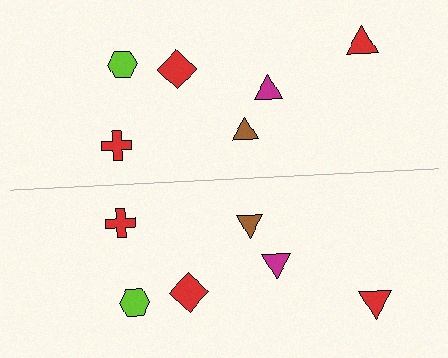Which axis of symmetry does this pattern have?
The pattern has a horizontal axis of symmetry running through the center of the image.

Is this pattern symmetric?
Yes, this pattern has bilateral (reflection) symmetry.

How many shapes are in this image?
There are 12 shapes in this image.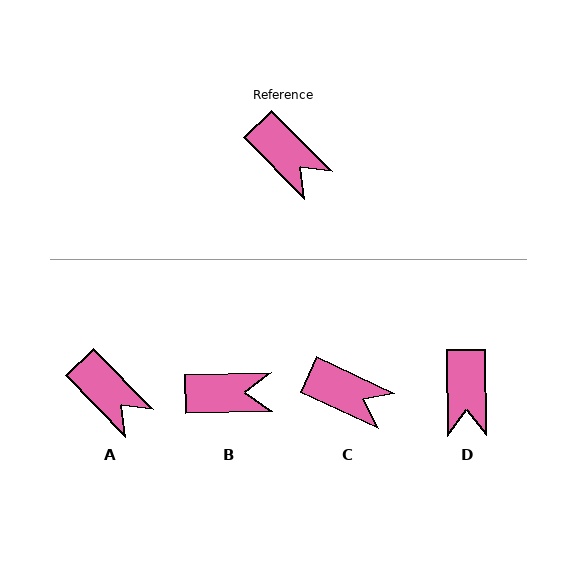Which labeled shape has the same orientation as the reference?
A.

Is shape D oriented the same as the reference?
No, it is off by about 44 degrees.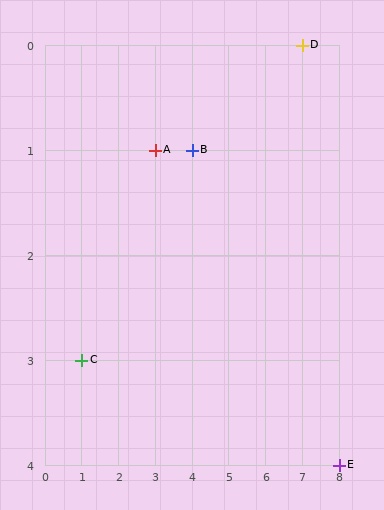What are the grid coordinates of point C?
Point C is at grid coordinates (1, 3).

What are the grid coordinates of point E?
Point E is at grid coordinates (8, 4).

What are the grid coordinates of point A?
Point A is at grid coordinates (3, 1).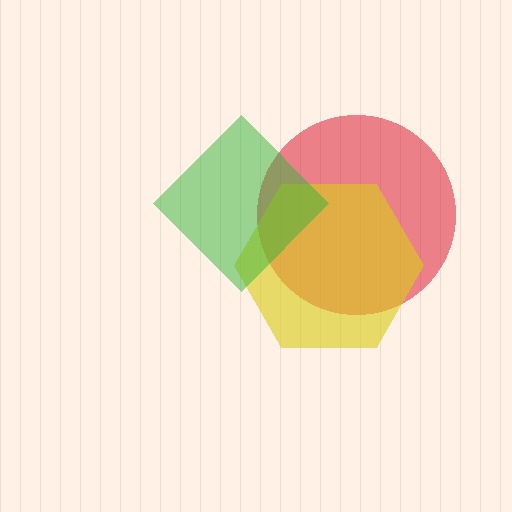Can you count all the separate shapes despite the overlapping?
Yes, there are 3 separate shapes.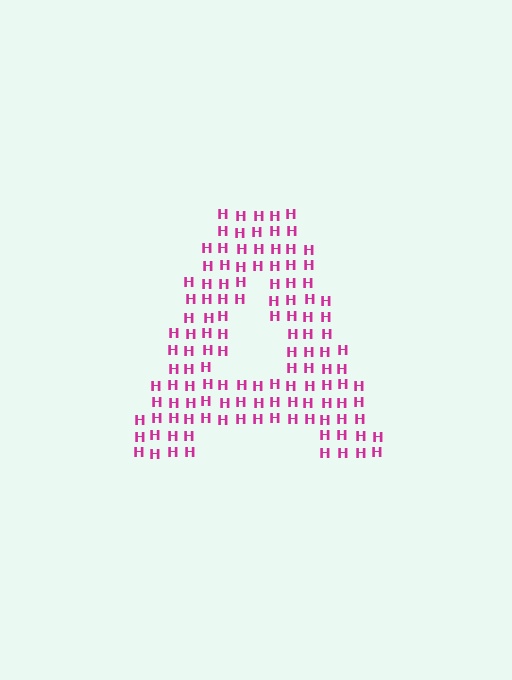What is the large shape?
The large shape is the letter A.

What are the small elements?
The small elements are letter H's.